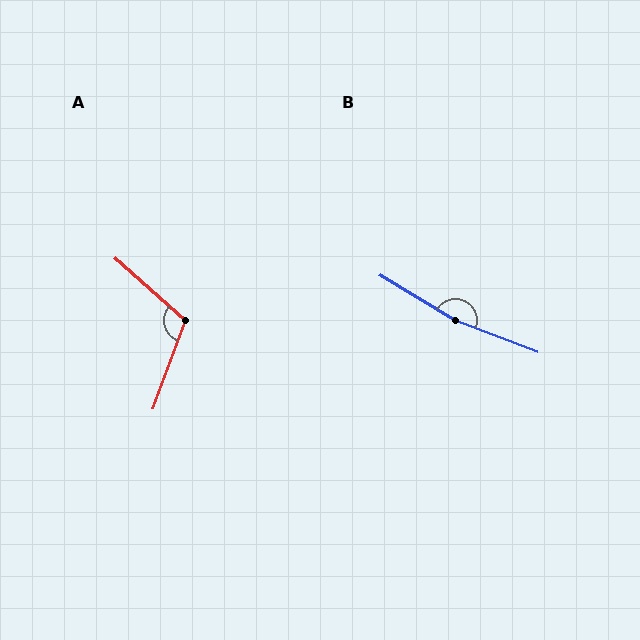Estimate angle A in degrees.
Approximately 111 degrees.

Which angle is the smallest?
A, at approximately 111 degrees.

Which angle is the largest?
B, at approximately 170 degrees.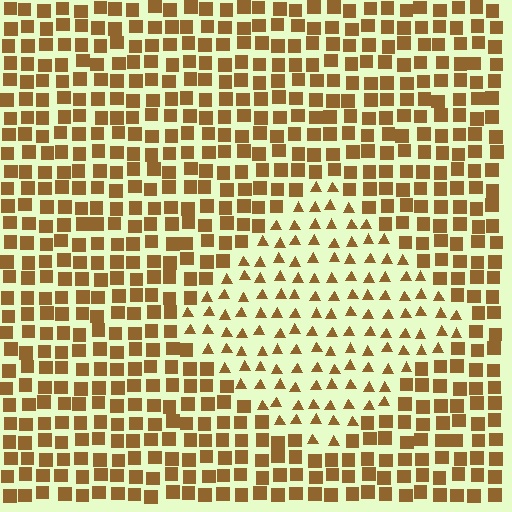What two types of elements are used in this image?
The image uses triangles inside the diamond region and squares outside it.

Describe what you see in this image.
The image is filled with small brown elements arranged in a uniform grid. A diamond-shaped region contains triangles, while the surrounding area contains squares. The boundary is defined purely by the change in element shape.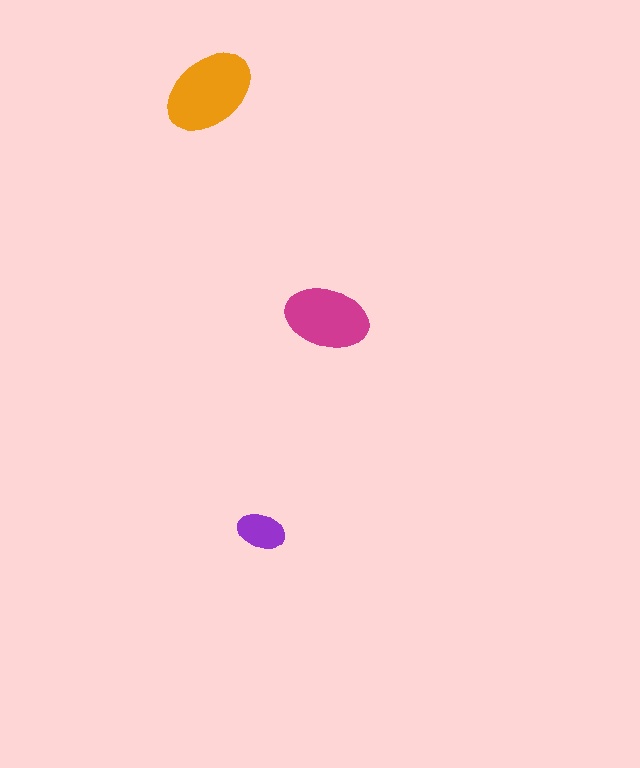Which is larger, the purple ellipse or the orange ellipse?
The orange one.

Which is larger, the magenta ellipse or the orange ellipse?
The orange one.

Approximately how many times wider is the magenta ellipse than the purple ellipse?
About 2 times wider.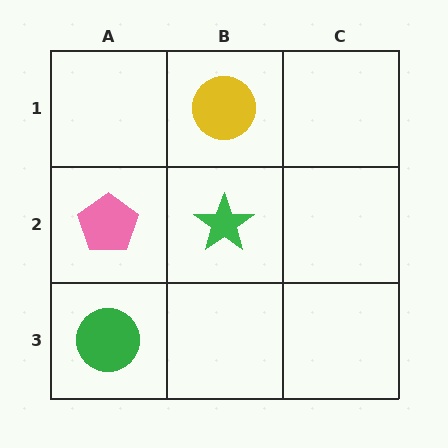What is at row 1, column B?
A yellow circle.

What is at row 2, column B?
A green star.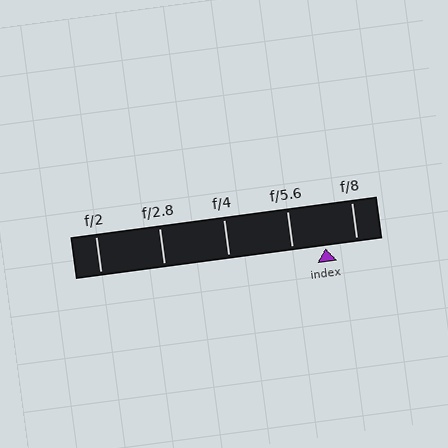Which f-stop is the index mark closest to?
The index mark is closest to f/8.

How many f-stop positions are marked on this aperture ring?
There are 5 f-stop positions marked.